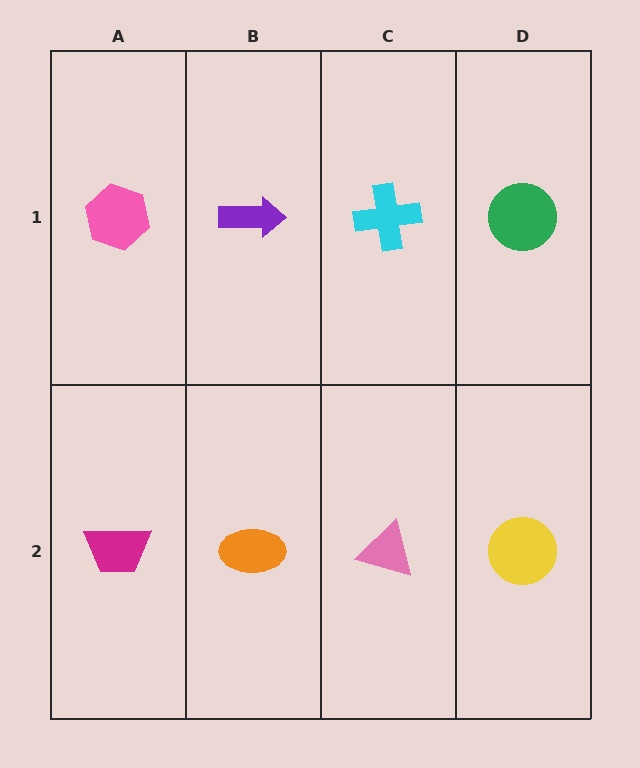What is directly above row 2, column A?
A pink hexagon.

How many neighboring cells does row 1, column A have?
2.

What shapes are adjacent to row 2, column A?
A pink hexagon (row 1, column A), an orange ellipse (row 2, column B).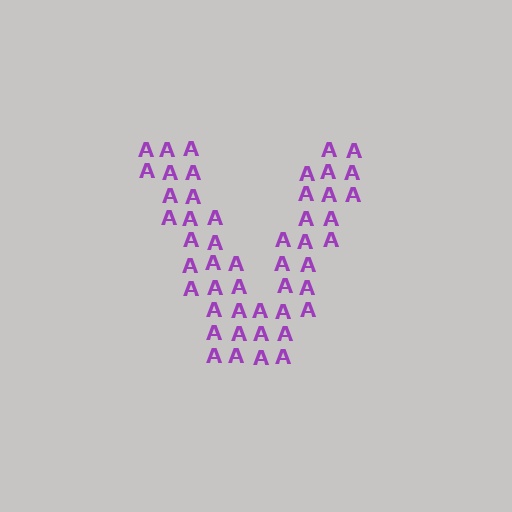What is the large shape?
The large shape is the letter V.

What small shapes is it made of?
It is made of small letter A's.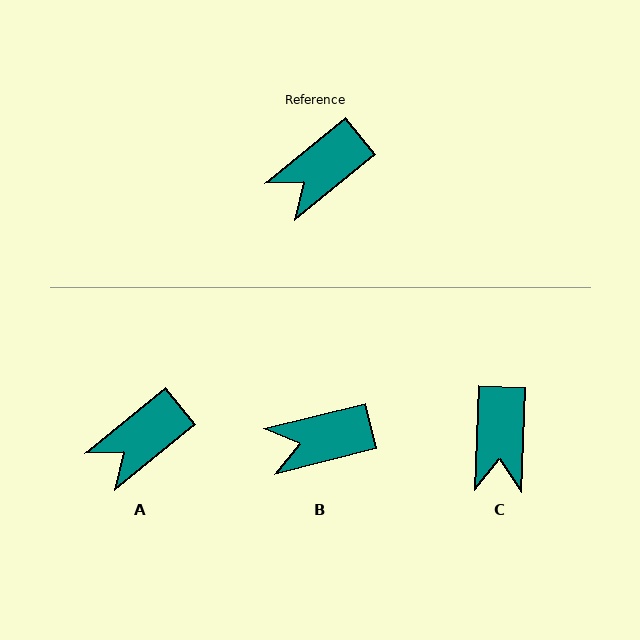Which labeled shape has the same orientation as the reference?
A.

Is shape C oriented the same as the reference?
No, it is off by about 48 degrees.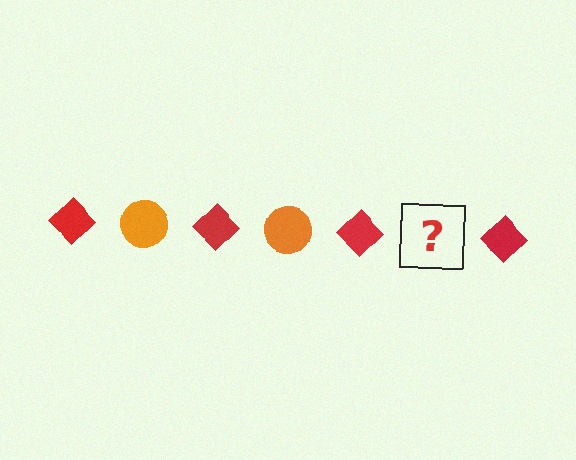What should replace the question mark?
The question mark should be replaced with an orange circle.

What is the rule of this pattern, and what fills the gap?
The rule is that the pattern alternates between red diamond and orange circle. The gap should be filled with an orange circle.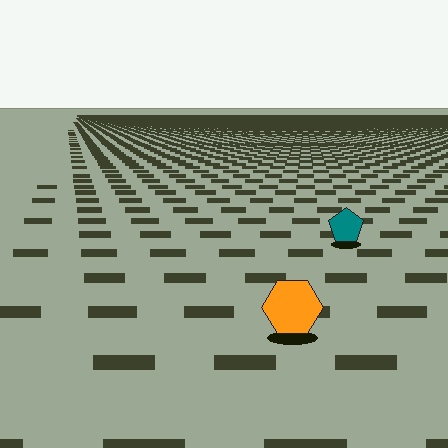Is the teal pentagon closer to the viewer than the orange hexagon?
No. The orange hexagon is closer — you can tell from the texture gradient: the ground texture is coarser near it.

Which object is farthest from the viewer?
The teal pentagon is farthest from the viewer. It appears smaller and the ground texture around it is denser.